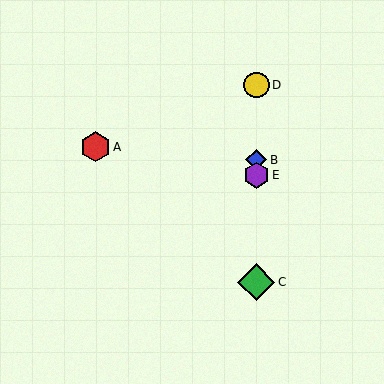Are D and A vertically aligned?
No, D is at x≈256 and A is at x≈95.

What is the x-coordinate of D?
Object D is at x≈256.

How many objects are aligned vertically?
4 objects (B, C, D, E) are aligned vertically.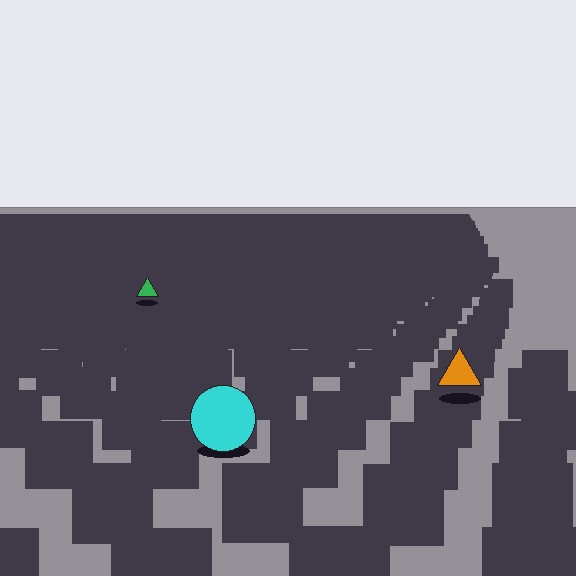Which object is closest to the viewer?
The cyan circle is closest. The texture marks near it are larger and more spread out.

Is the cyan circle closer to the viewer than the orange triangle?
Yes. The cyan circle is closer — you can tell from the texture gradient: the ground texture is coarser near it.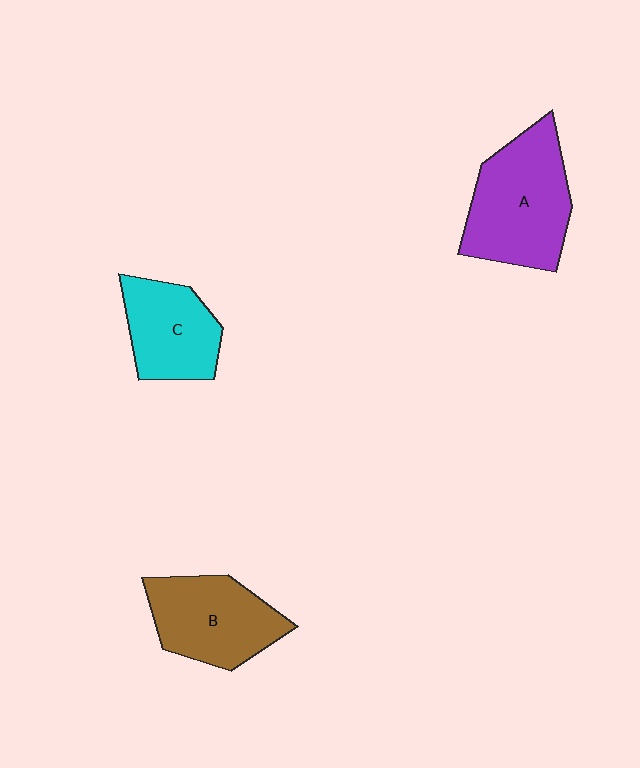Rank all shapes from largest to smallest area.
From largest to smallest: A (purple), B (brown), C (cyan).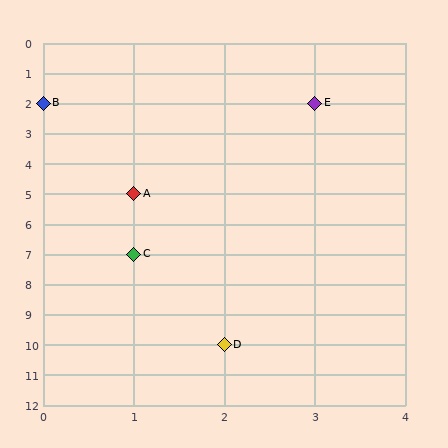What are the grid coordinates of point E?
Point E is at grid coordinates (3, 2).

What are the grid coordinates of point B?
Point B is at grid coordinates (0, 2).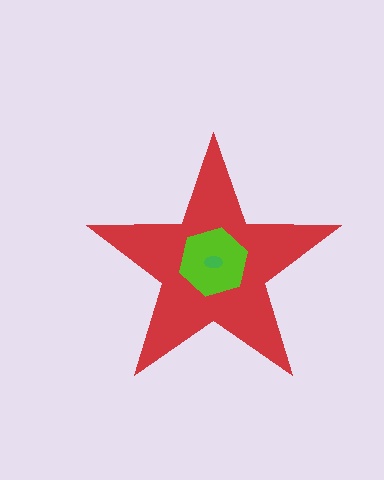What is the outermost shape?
The red star.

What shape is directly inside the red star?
The lime hexagon.